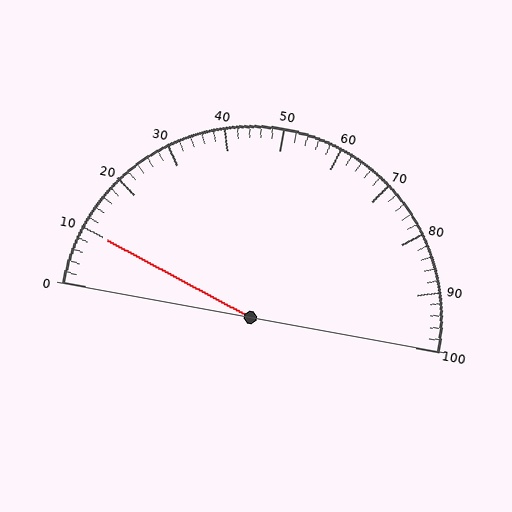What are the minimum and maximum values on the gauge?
The gauge ranges from 0 to 100.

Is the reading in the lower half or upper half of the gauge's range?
The reading is in the lower half of the range (0 to 100).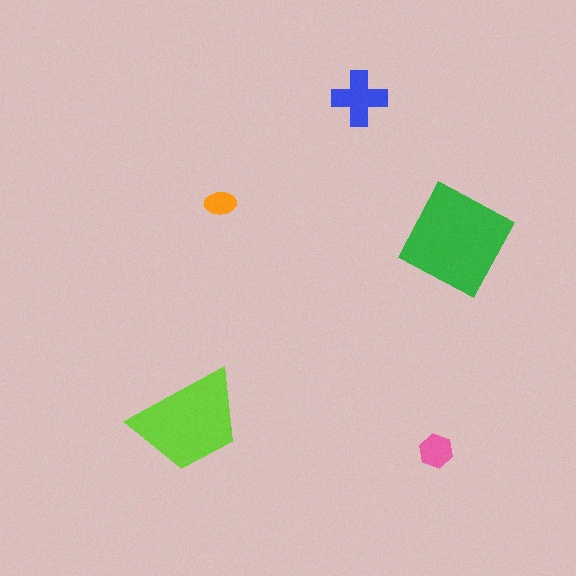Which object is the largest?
The green square.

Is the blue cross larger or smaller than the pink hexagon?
Larger.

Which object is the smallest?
The orange ellipse.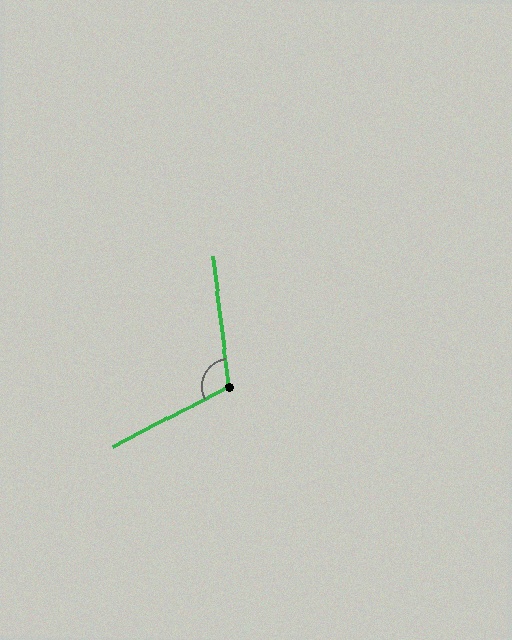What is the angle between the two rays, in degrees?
Approximately 110 degrees.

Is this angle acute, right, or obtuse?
It is obtuse.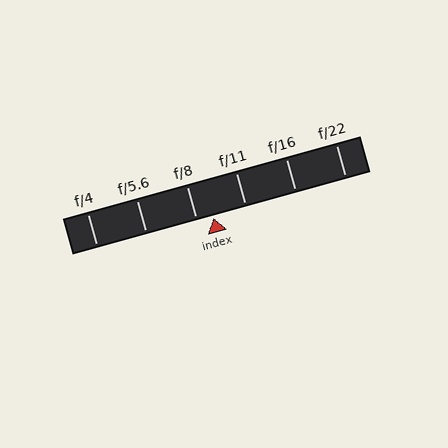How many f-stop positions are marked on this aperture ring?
There are 6 f-stop positions marked.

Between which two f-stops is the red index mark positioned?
The index mark is between f/8 and f/11.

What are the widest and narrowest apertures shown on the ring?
The widest aperture shown is f/4 and the narrowest is f/22.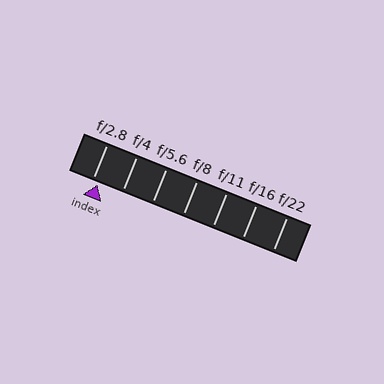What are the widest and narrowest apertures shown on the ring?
The widest aperture shown is f/2.8 and the narrowest is f/22.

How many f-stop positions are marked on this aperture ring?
There are 7 f-stop positions marked.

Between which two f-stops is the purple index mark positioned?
The index mark is between f/2.8 and f/4.